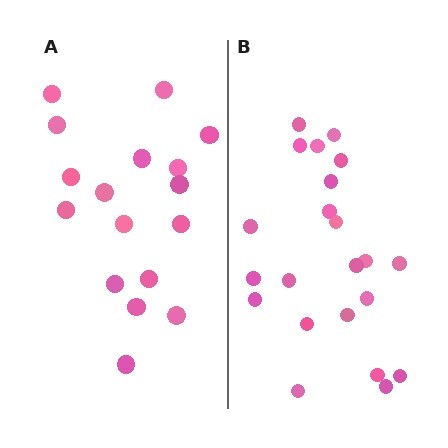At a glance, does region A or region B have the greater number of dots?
Region B (the right region) has more dots.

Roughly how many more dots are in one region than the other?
Region B has about 5 more dots than region A.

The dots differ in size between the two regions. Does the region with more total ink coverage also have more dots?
No. Region A has more total ink coverage because its dots are larger, but region B actually contains more individual dots. Total area can be misleading — the number of items is what matters here.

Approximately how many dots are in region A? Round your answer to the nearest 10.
About 20 dots. (The exact count is 17, which rounds to 20.)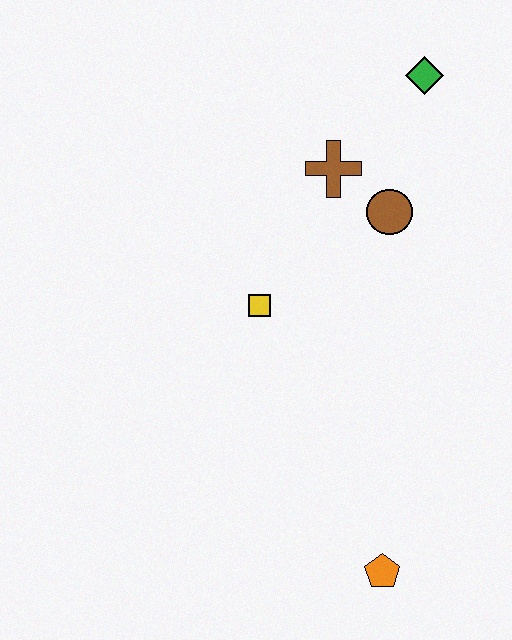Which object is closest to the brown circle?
The brown cross is closest to the brown circle.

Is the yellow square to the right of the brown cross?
No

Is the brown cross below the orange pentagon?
No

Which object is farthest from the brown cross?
The orange pentagon is farthest from the brown cross.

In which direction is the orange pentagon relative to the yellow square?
The orange pentagon is below the yellow square.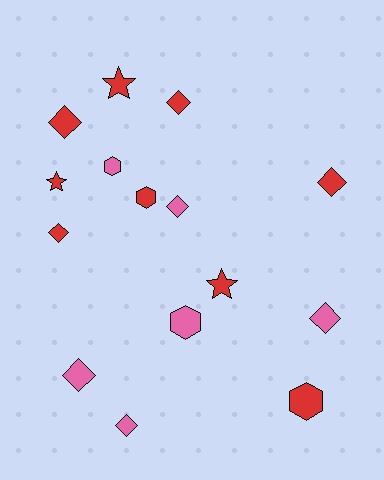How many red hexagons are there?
There are 2 red hexagons.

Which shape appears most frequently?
Diamond, with 8 objects.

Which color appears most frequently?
Red, with 9 objects.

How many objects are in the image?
There are 15 objects.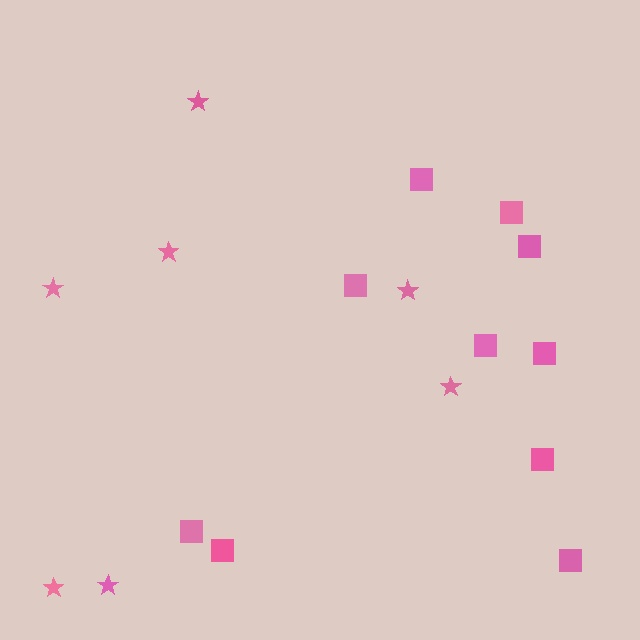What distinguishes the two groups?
There are 2 groups: one group of squares (10) and one group of stars (7).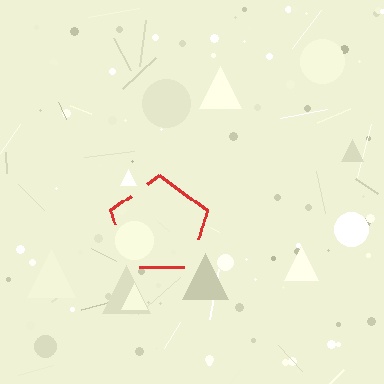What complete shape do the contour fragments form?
The contour fragments form a pentagon.